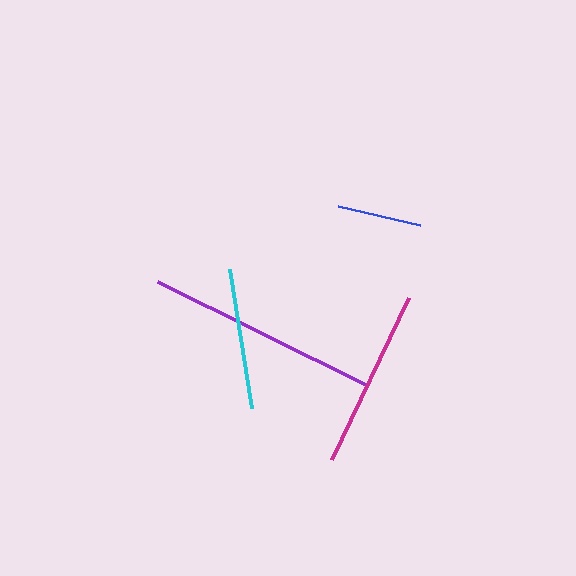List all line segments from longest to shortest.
From longest to shortest: purple, magenta, cyan, blue.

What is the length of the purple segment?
The purple segment is approximately 232 pixels long.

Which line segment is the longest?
The purple line is the longest at approximately 232 pixels.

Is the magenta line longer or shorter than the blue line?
The magenta line is longer than the blue line.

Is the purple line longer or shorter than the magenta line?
The purple line is longer than the magenta line.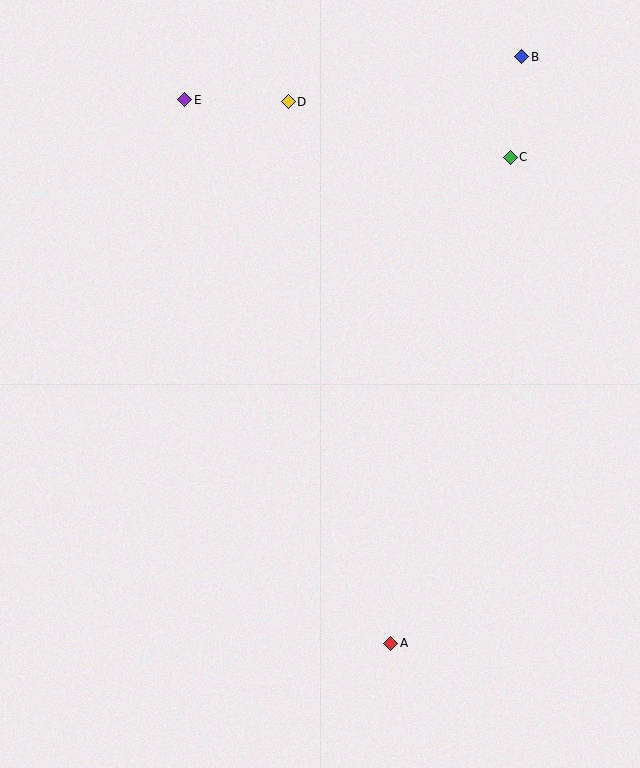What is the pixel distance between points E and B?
The distance between E and B is 339 pixels.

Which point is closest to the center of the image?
Point A at (391, 643) is closest to the center.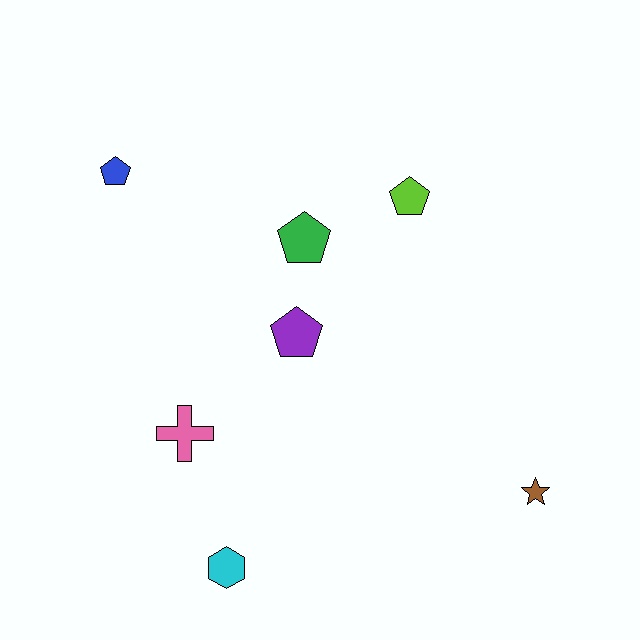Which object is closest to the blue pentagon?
The green pentagon is closest to the blue pentagon.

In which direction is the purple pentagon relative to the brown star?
The purple pentagon is to the left of the brown star.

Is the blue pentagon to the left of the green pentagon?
Yes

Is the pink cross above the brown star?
Yes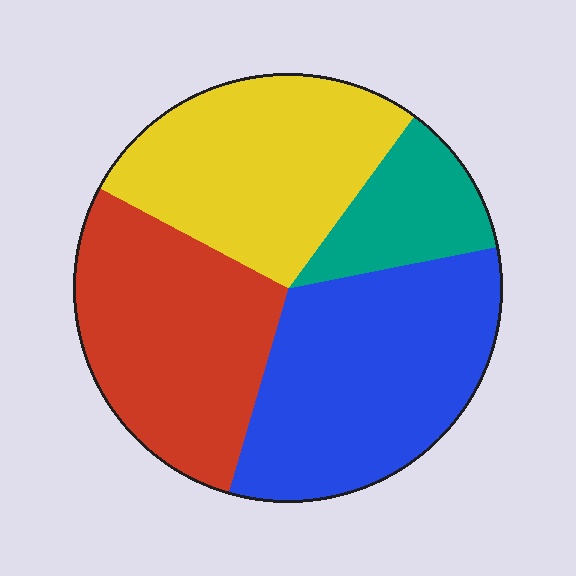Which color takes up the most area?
Blue, at roughly 30%.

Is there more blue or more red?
Blue.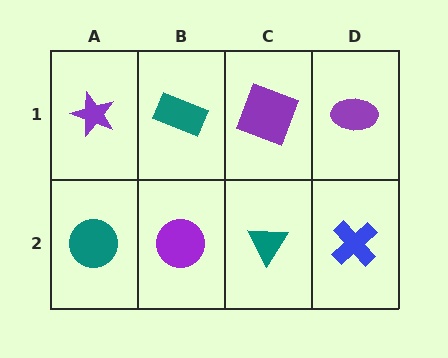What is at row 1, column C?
A purple square.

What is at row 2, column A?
A teal circle.